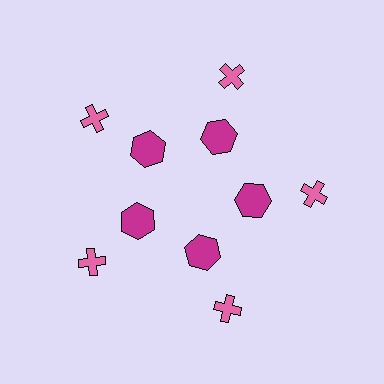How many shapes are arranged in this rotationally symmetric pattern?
There are 10 shapes, arranged in 5 groups of 2.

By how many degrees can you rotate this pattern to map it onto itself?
The pattern maps onto itself every 72 degrees of rotation.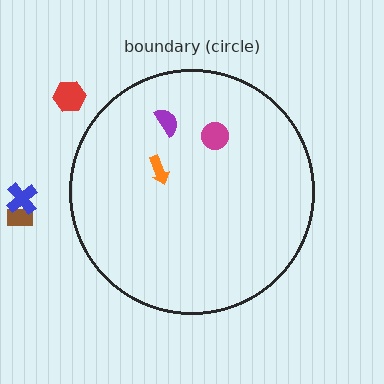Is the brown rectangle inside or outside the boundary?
Outside.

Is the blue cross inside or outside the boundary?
Outside.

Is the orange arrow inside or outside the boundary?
Inside.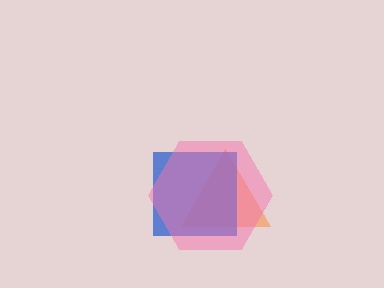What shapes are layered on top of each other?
The layered shapes are: an orange triangle, a blue square, a pink hexagon.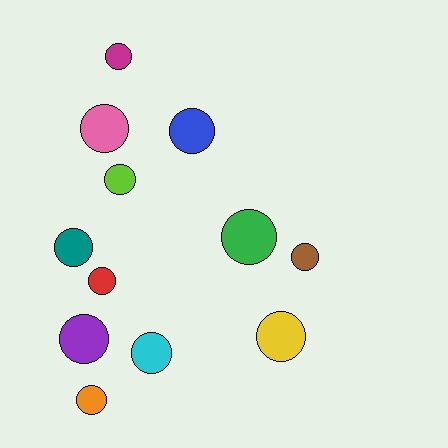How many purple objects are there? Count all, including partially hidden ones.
There is 1 purple object.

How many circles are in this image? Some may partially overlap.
There are 12 circles.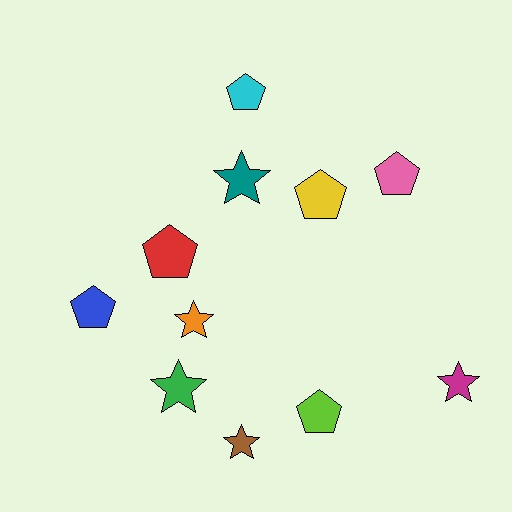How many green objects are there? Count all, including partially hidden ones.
There is 1 green object.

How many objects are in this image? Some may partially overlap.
There are 11 objects.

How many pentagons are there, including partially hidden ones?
There are 6 pentagons.